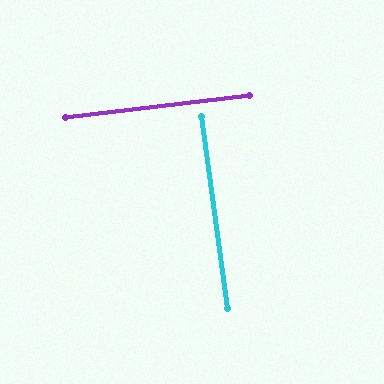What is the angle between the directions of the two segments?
Approximately 89 degrees.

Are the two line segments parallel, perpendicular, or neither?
Perpendicular — they meet at approximately 89°.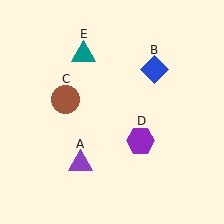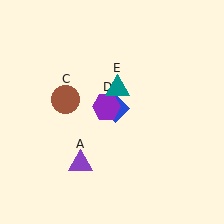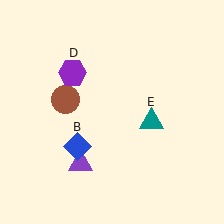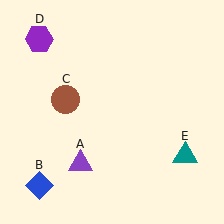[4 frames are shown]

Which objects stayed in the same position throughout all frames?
Purple triangle (object A) and brown circle (object C) remained stationary.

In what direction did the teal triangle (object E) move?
The teal triangle (object E) moved down and to the right.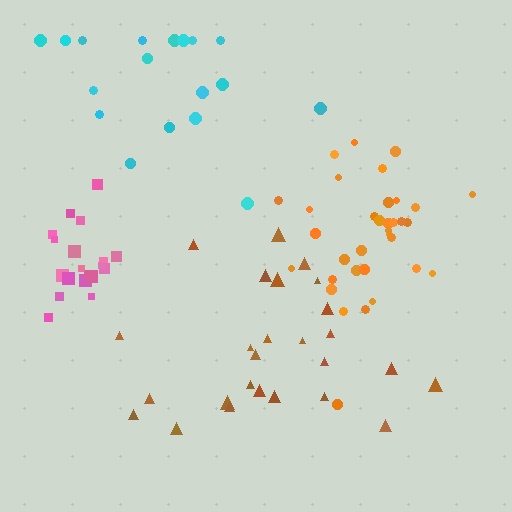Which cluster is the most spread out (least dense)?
Cyan.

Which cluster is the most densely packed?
Pink.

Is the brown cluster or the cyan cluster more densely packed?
Brown.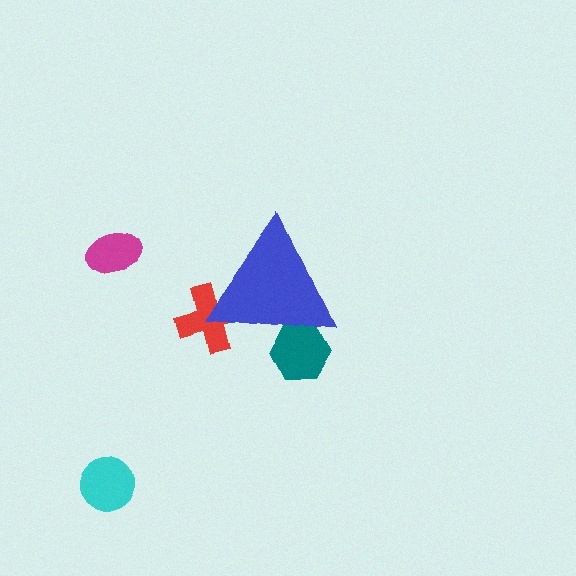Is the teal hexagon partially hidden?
Yes, the teal hexagon is partially hidden behind the blue triangle.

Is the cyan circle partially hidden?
No, the cyan circle is fully visible.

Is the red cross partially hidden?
Yes, the red cross is partially hidden behind the blue triangle.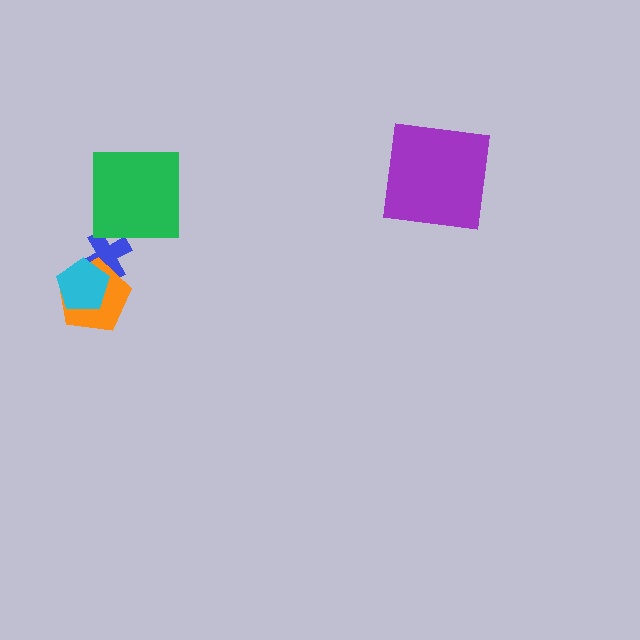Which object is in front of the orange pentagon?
The cyan pentagon is in front of the orange pentagon.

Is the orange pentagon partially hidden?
Yes, it is partially covered by another shape.